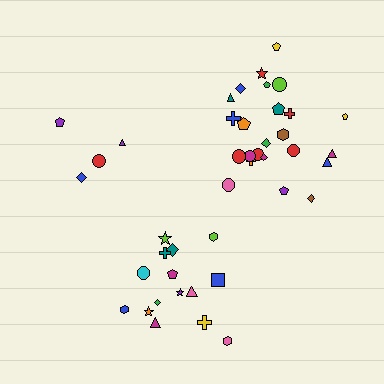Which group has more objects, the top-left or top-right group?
The top-right group.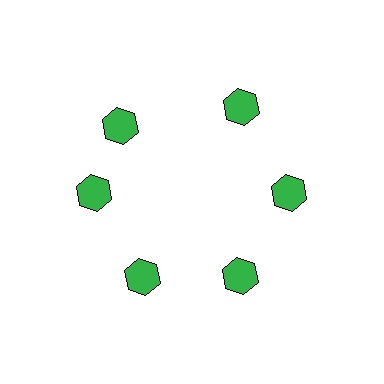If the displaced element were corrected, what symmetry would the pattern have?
It would have 6-fold rotational symmetry — the pattern would map onto itself every 60 degrees.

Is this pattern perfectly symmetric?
No. The 6 green hexagons are arranged in a ring, but one element near the 11 o'clock position is rotated out of alignment along the ring, breaking the 6-fold rotational symmetry.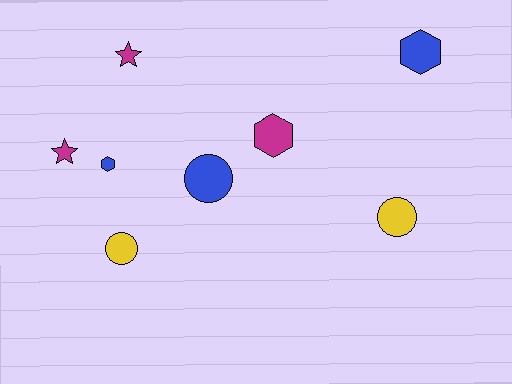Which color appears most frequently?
Magenta, with 3 objects.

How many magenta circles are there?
There are no magenta circles.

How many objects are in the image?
There are 8 objects.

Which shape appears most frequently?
Hexagon, with 3 objects.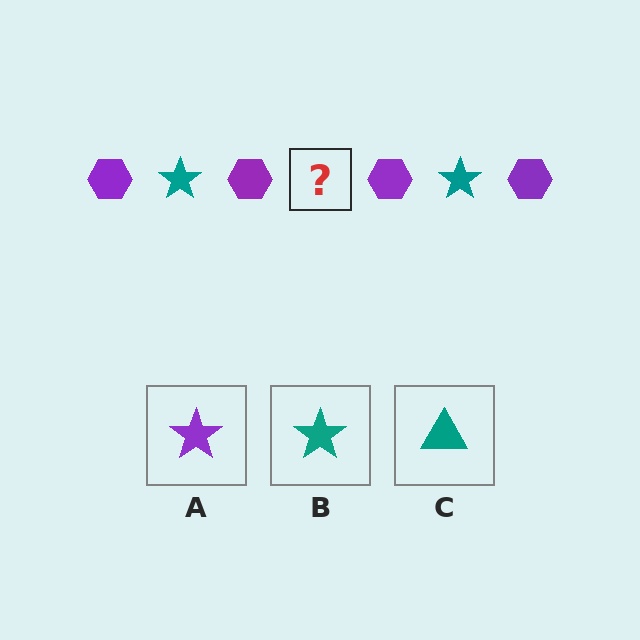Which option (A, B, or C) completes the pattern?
B.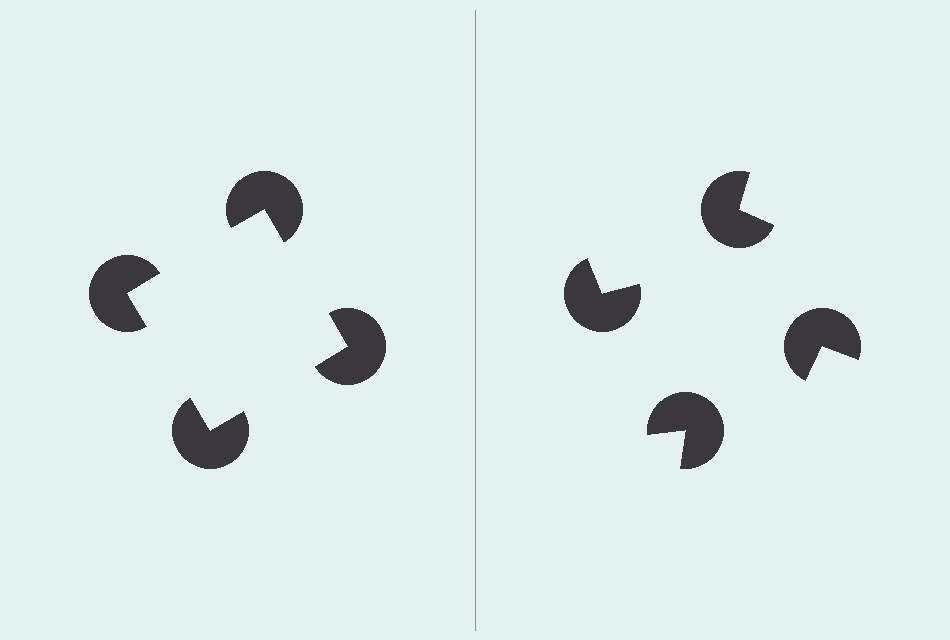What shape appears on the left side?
An illusory square.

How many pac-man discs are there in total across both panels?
8 — 4 on each side.